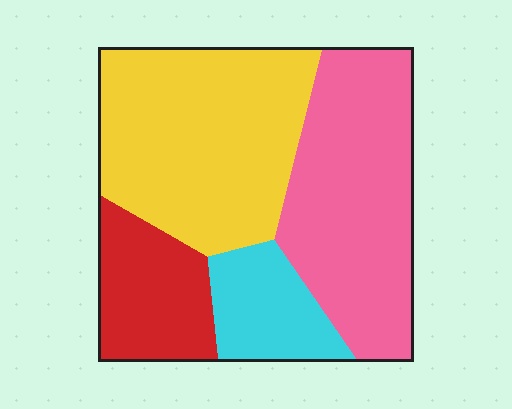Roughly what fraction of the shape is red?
Red takes up less than a sixth of the shape.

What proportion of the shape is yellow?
Yellow takes up between a quarter and a half of the shape.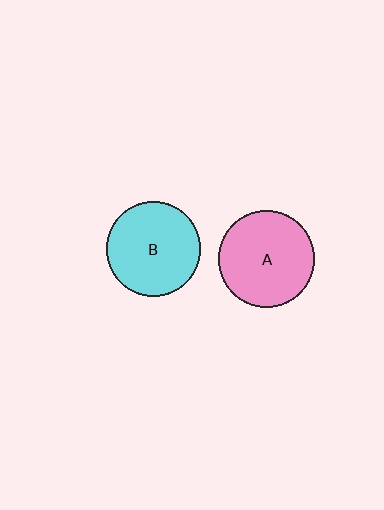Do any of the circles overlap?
No, none of the circles overlap.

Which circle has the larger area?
Circle A (pink).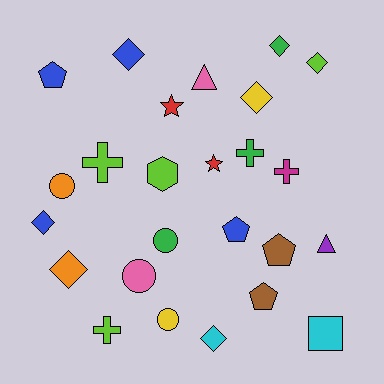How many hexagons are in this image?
There is 1 hexagon.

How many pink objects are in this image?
There are 2 pink objects.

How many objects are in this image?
There are 25 objects.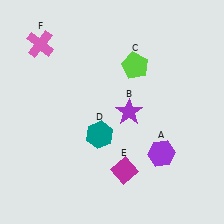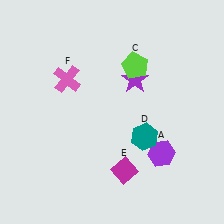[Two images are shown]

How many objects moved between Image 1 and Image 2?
3 objects moved between the two images.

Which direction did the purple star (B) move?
The purple star (B) moved up.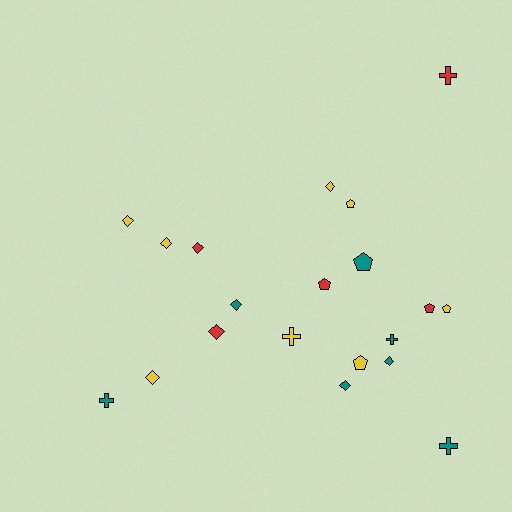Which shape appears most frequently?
Diamond, with 9 objects.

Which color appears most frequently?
Yellow, with 8 objects.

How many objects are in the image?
There are 20 objects.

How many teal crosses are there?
There are 3 teal crosses.